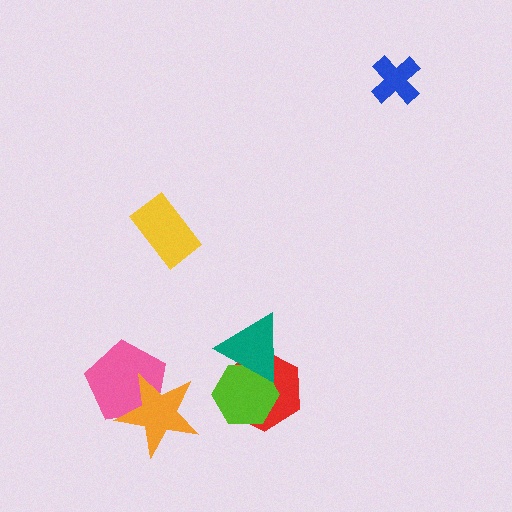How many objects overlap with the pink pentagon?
1 object overlaps with the pink pentagon.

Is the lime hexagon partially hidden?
Yes, it is partially covered by another shape.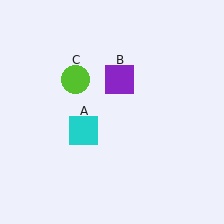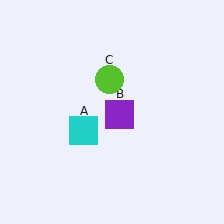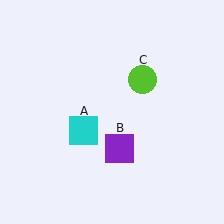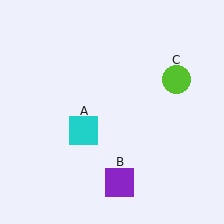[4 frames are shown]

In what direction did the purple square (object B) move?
The purple square (object B) moved down.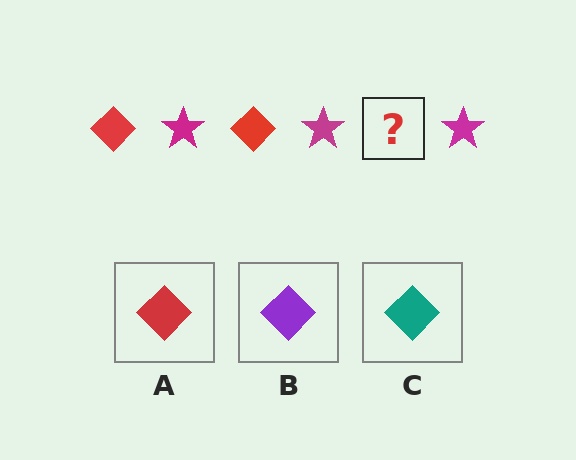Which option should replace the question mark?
Option A.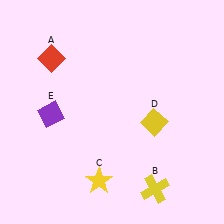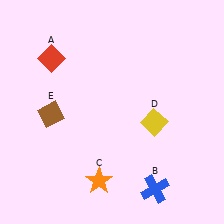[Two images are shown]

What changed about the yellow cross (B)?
In Image 1, B is yellow. In Image 2, it changed to blue.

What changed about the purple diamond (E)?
In Image 1, E is purple. In Image 2, it changed to brown.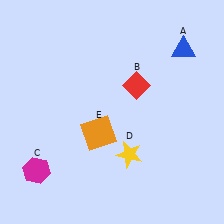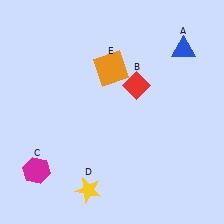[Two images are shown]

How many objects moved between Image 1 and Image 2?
2 objects moved between the two images.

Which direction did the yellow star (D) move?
The yellow star (D) moved left.